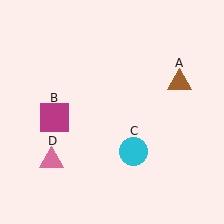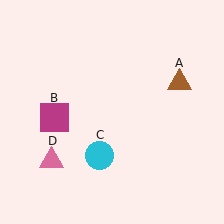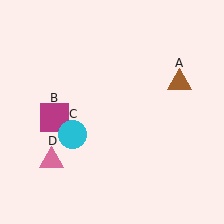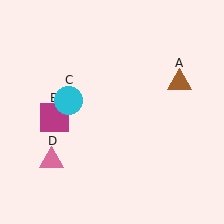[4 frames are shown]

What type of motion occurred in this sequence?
The cyan circle (object C) rotated clockwise around the center of the scene.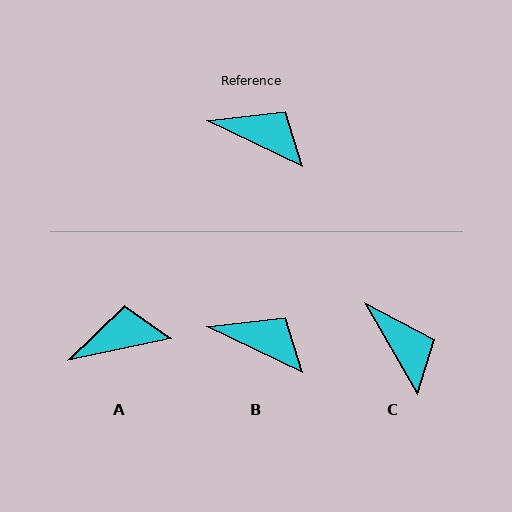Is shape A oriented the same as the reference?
No, it is off by about 37 degrees.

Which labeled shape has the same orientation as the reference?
B.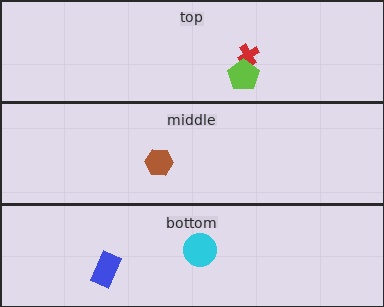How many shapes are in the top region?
2.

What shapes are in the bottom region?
The blue rectangle, the cyan circle.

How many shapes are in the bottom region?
2.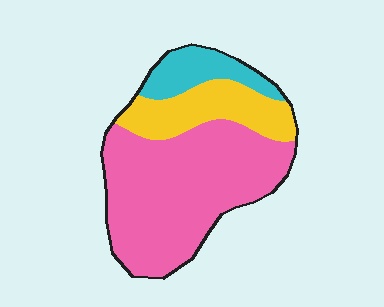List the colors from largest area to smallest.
From largest to smallest: pink, yellow, cyan.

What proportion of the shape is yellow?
Yellow covers about 20% of the shape.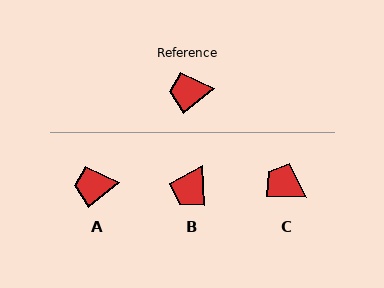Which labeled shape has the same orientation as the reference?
A.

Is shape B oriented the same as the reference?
No, it is off by about 54 degrees.